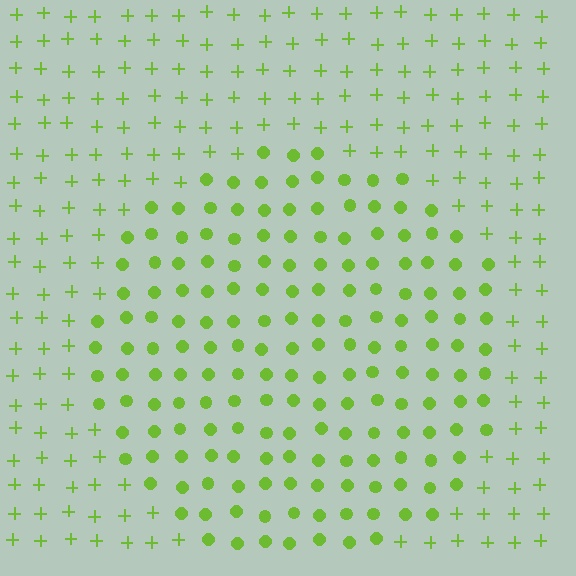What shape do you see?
I see a circle.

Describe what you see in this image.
The image is filled with small lime elements arranged in a uniform grid. A circle-shaped region contains circles, while the surrounding area contains plus signs. The boundary is defined purely by the change in element shape.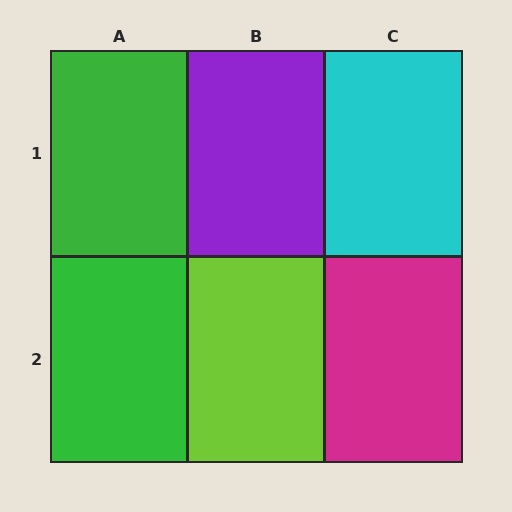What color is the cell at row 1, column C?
Cyan.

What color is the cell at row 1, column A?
Green.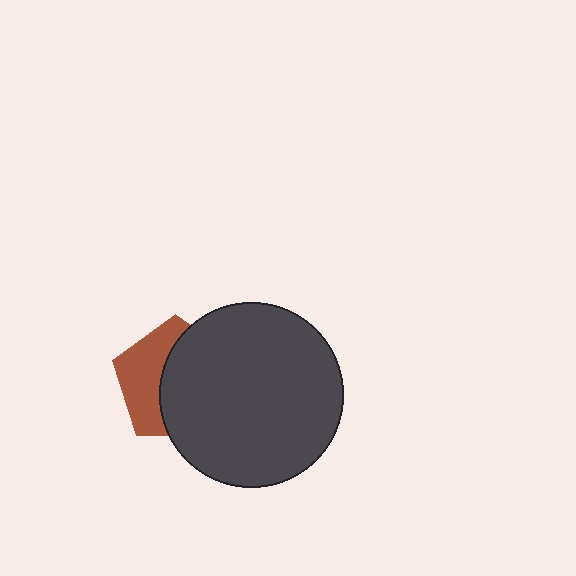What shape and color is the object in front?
The object in front is a dark gray circle.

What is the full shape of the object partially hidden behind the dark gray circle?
The partially hidden object is a brown pentagon.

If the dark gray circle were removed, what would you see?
You would see the complete brown pentagon.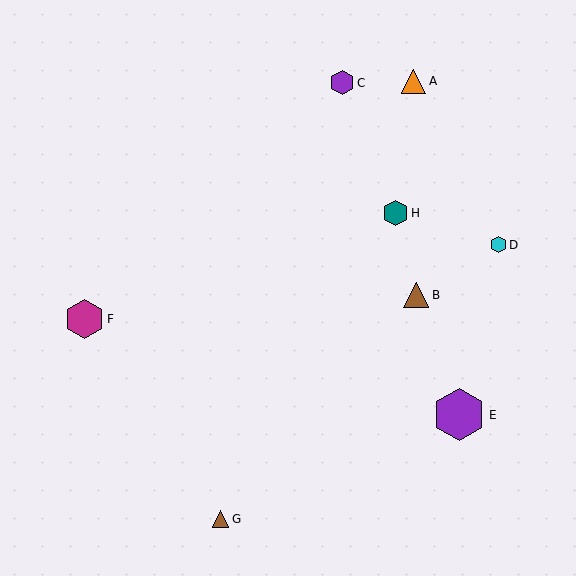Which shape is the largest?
The purple hexagon (labeled E) is the largest.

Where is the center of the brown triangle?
The center of the brown triangle is at (416, 295).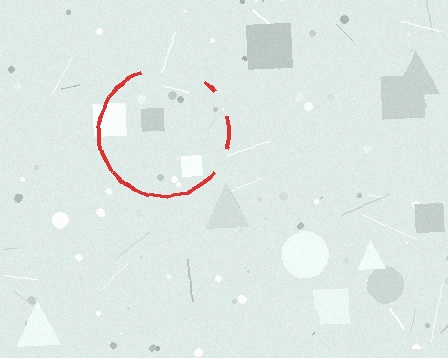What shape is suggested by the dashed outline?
The dashed outline suggests a circle.